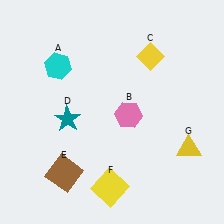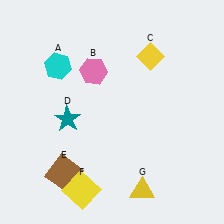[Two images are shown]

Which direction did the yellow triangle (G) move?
The yellow triangle (G) moved left.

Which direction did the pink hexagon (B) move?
The pink hexagon (B) moved up.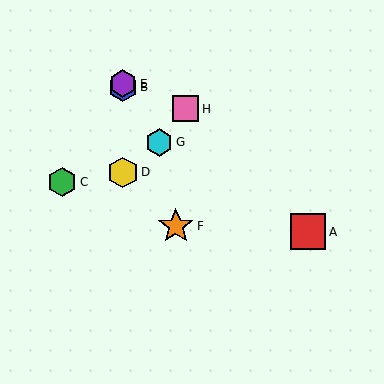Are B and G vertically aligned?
No, B is at x≈123 and G is at x≈159.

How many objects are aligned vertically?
3 objects (B, D, E) are aligned vertically.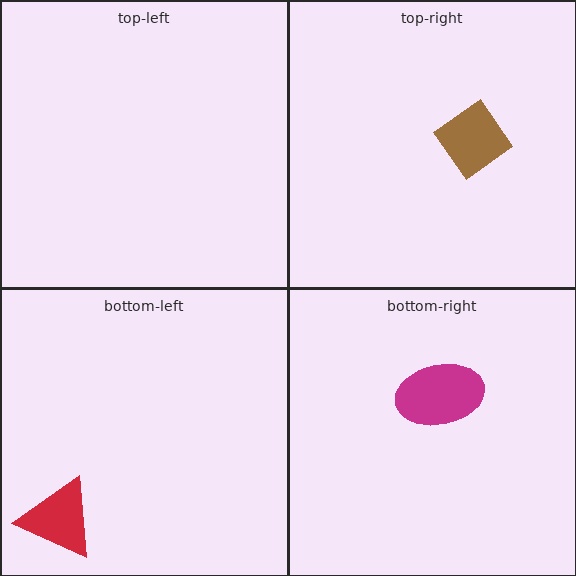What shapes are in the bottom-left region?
The red triangle.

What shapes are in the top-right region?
The brown diamond.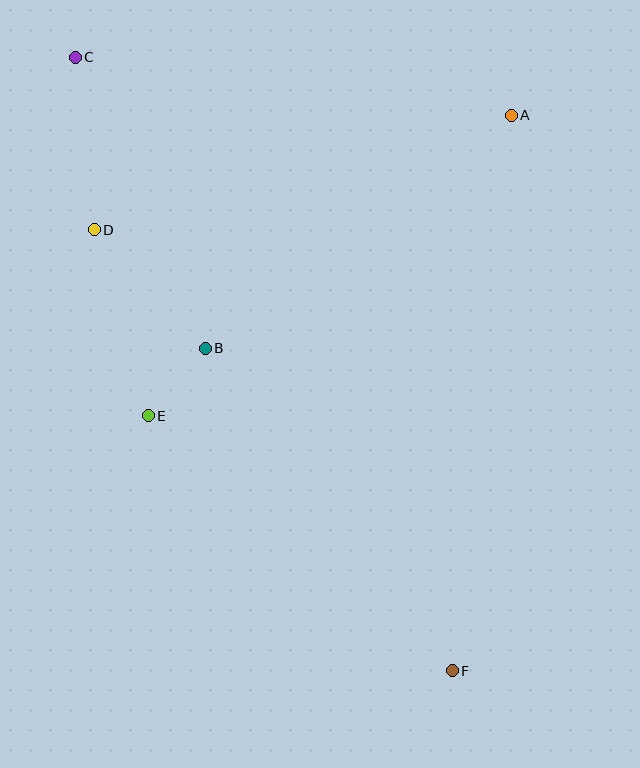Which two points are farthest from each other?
Points C and F are farthest from each other.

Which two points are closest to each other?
Points B and E are closest to each other.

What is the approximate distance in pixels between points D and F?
The distance between D and F is approximately 568 pixels.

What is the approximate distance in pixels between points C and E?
The distance between C and E is approximately 366 pixels.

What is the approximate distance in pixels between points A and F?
The distance between A and F is approximately 558 pixels.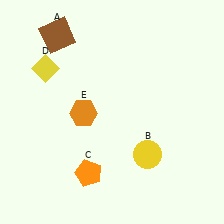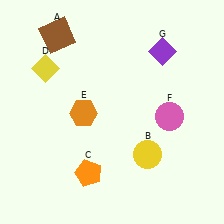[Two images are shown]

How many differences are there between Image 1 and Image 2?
There are 2 differences between the two images.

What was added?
A pink circle (F), a purple diamond (G) were added in Image 2.